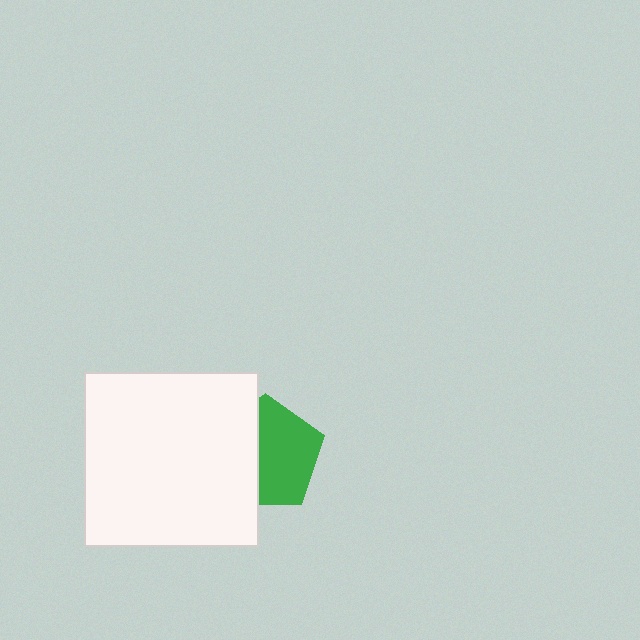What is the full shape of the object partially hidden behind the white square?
The partially hidden object is a green pentagon.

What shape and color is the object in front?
The object in front is a white square.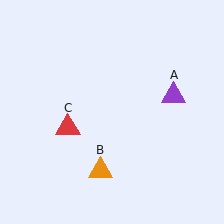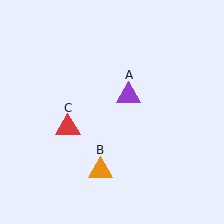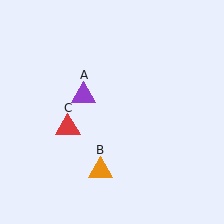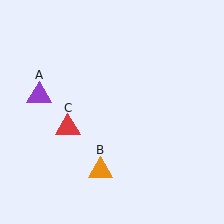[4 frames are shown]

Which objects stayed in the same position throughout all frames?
Orange triangle (object B) and red triangle (object C) remained stationary.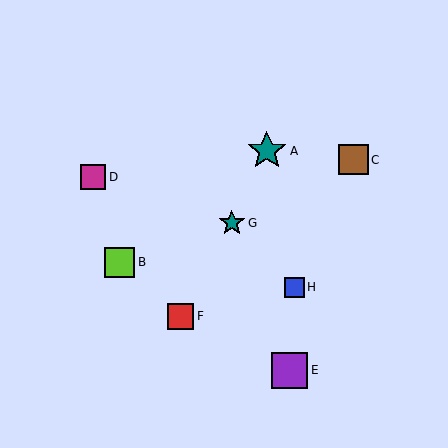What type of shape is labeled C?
Shape C is a brown square.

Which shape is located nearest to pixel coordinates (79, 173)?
The magenta square (labeled D) at (93, 177) is nearest to that location.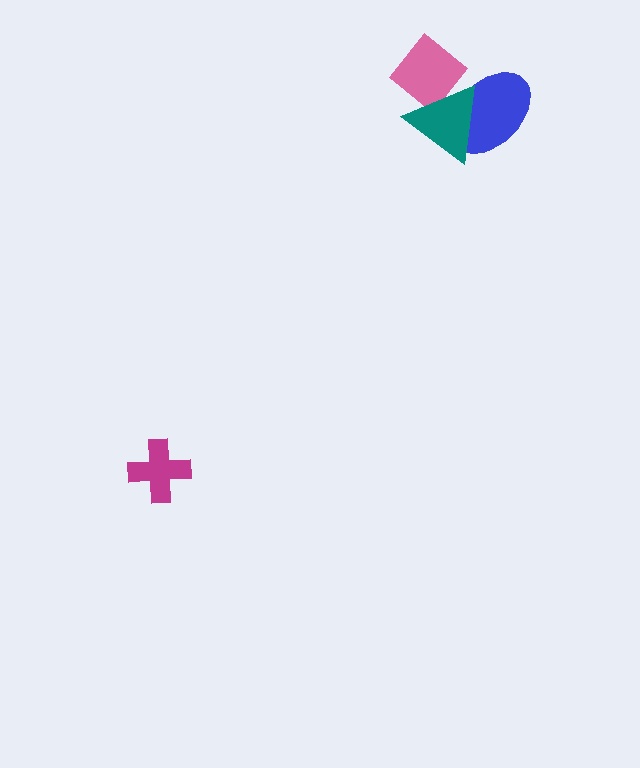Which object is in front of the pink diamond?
The teal triangle is in front of the pink diamond.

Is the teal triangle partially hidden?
No, no other shape covers it.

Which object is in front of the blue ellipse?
The teal triangle is in front of the blue ellipse.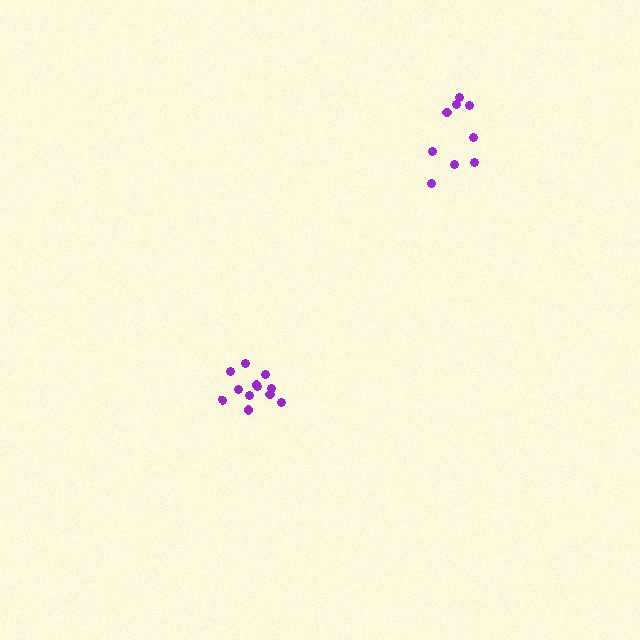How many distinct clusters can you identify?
There are 2 distinct clusters.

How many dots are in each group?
Group 1: 12 dots, Group 2: 9 dots (21 total).